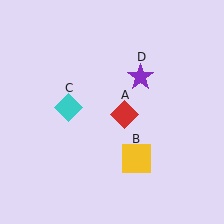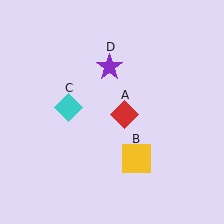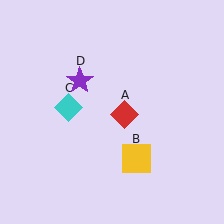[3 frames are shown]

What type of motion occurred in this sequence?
The purple star (object D) rotated counterclockwise around the center of the scene.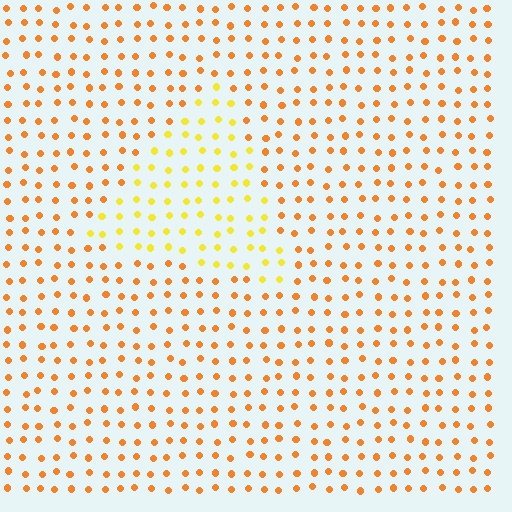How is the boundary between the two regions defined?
The boundary is defined purely by a slight shift in hue (about 31 degrees). Spacing, size, and orientation are identical on both sides.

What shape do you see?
I see a triangle.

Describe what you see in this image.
The image is filled with small orange elements in a uniform arrangement. A triangle-shaped region is visible where the elements are tinted to a slightly different hue, forming a subtle color boundary.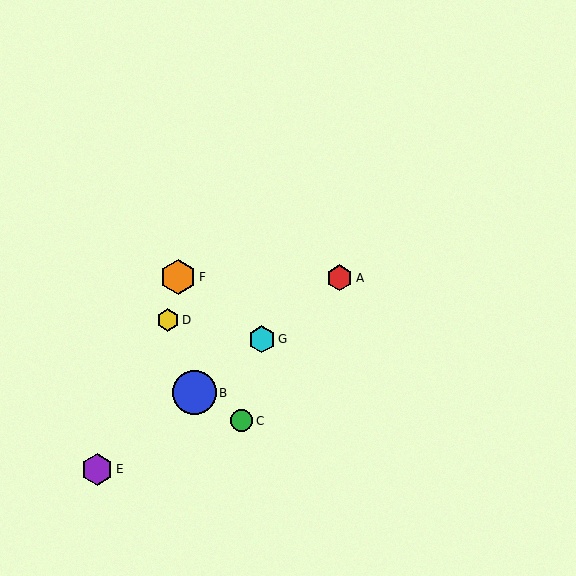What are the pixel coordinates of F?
Object F is at (178, 277).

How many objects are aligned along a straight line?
4 objects (A, B, E, G) are aligned along a straight line.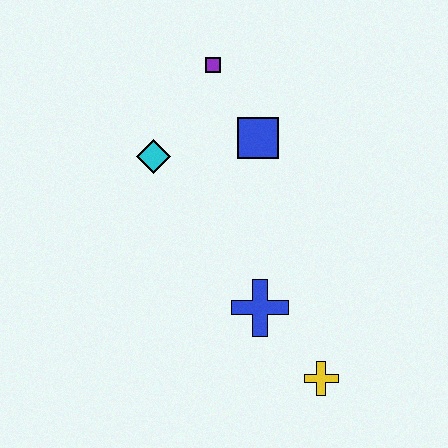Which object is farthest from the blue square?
The yellow cross is farthest from the blue square.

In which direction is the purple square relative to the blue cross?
The purple square is above the blue cross.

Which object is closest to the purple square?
The blue square is closest to the purple square.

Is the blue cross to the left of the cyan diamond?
No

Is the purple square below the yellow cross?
No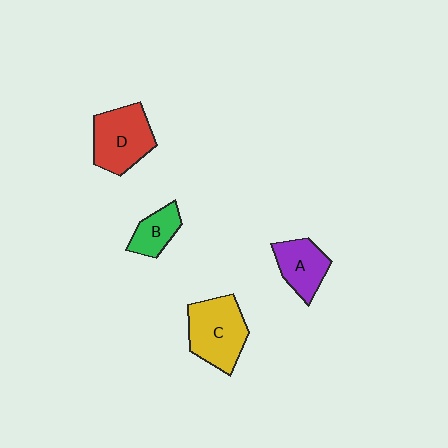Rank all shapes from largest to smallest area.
From largest to smallest: C (yellow), D (red), A (purple), B (green).